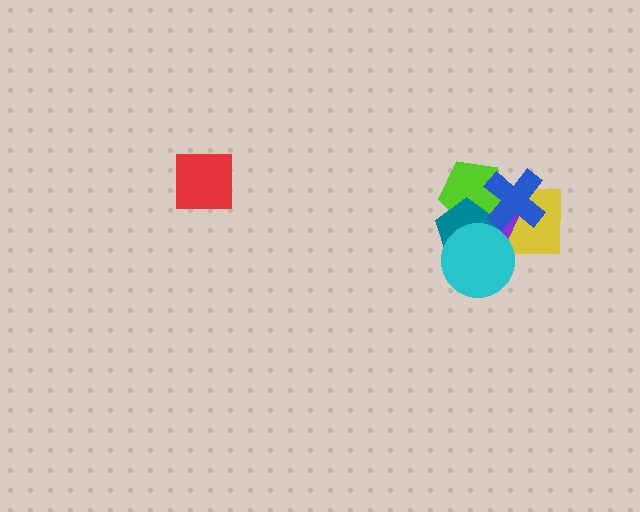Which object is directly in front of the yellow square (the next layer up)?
The purple pentagon is directly in front of the yellow square.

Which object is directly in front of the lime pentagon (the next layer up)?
The teal pentagon is directly in front of the lime pentagon.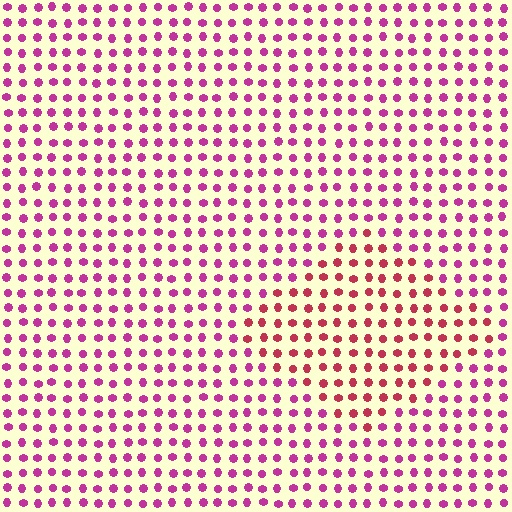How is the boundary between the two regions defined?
The boundary is defined purely by a slight shift in hue (about 32 degrees). Spacing, size, and orientation are identical on both sides.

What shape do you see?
I see a diamond.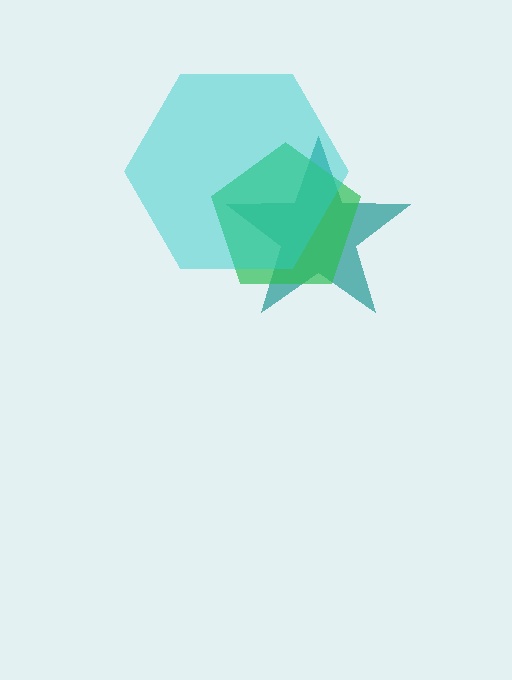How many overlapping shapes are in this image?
There are 3 overlapping shapes in the image.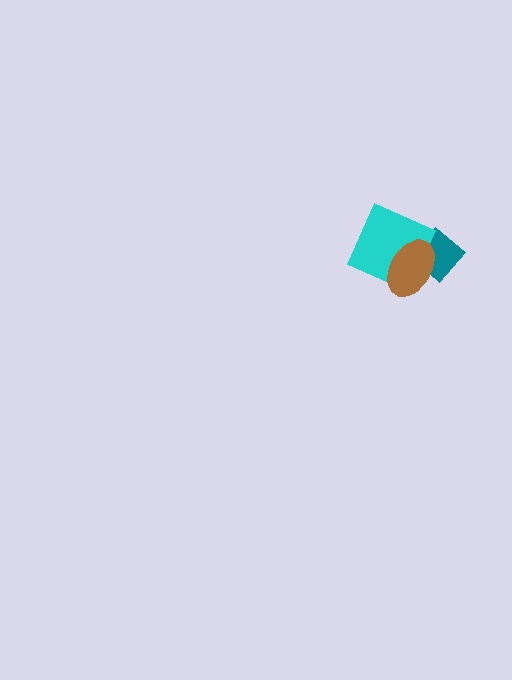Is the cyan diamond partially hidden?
Yes, it is partially covered by another shape.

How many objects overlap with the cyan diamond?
2 objects overlap with the cyan diamond.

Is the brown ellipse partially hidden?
No, no other shape covers it.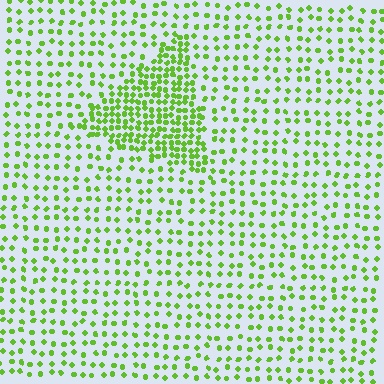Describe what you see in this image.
The image contains small lime elements arranged at two different densities. A triangle-shaped region is visible where the elements are more densely packed than the surrounding area.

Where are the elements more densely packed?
The elements are more densely packed inside the triangle boundary.